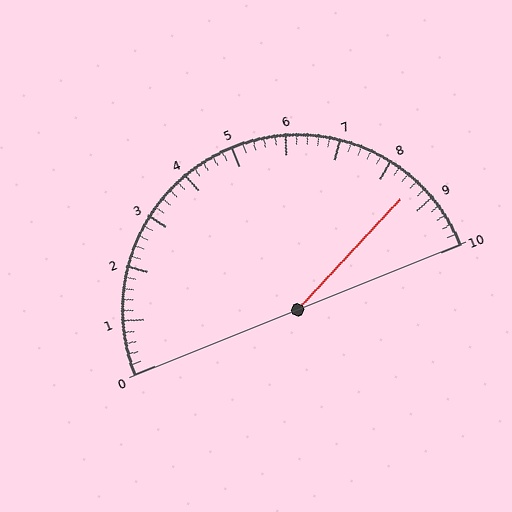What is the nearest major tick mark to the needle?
The nearest major tick mark is 9.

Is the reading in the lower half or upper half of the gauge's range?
The reading is in the upper half of the range (0 to 10).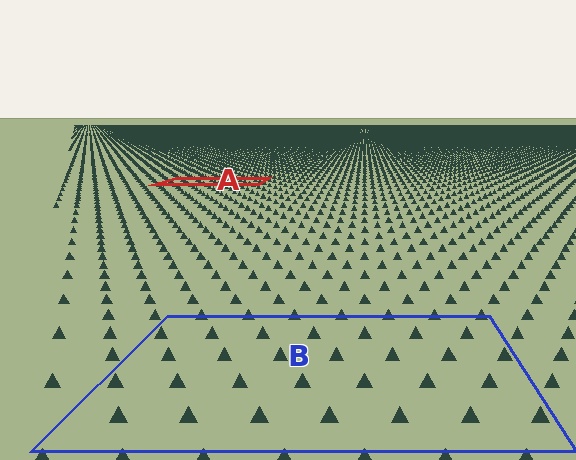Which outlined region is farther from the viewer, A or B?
Region A is farther from the viewer — the texture elements inside it appear smaller and more densely packed.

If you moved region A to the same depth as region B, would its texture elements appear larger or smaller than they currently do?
They would appear larger. At a closer depth, the same texture elements are projected at a bigger on-screen size.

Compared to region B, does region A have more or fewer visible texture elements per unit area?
Region A has more texture elements per unit area — they are packed more densely because it is farther away.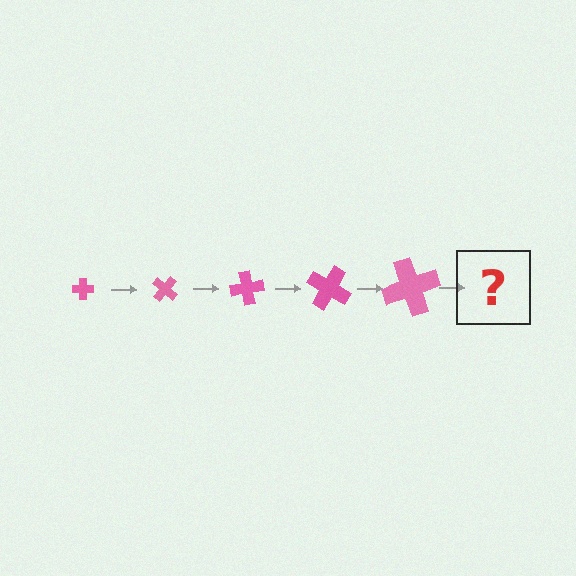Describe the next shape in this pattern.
It should be a cross, larger than the previous one and rotated 200 degrees from the start.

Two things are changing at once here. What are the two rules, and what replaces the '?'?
The two rules are that the cross grows larger each step and it rotates 40 degrees each step. The '?' should be a cross, larger than the previous one and rotated 200 degrees from the start.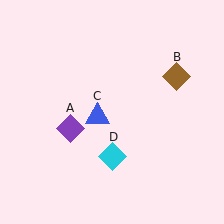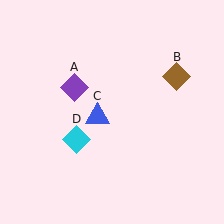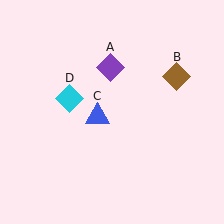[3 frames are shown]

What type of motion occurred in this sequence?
The purple diamond (object A), cyan diamond (object D) rotated clockwise around the center of the scene.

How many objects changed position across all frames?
2 objects changed position: purple diamond (object A), cyan diamond (object D).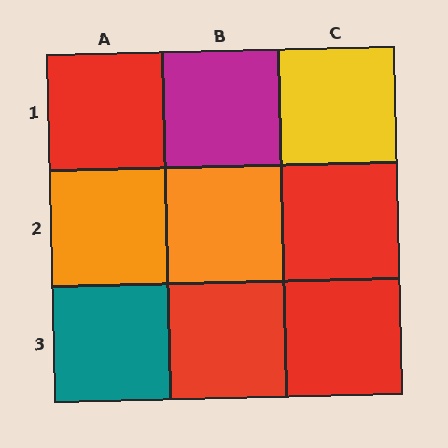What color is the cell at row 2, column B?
Orange.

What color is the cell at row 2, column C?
Red.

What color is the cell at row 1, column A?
Red.